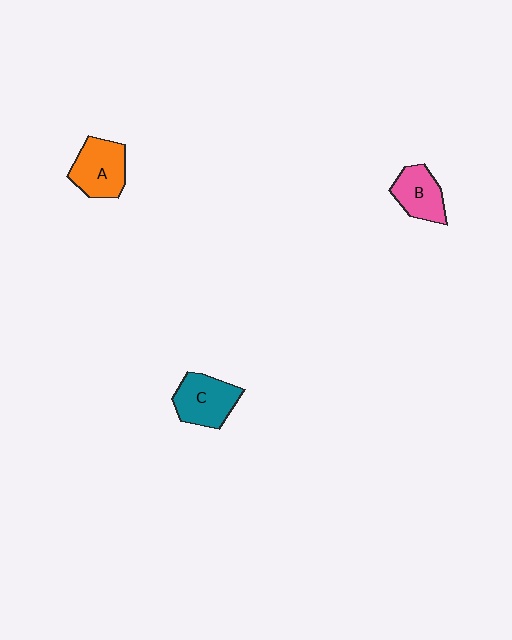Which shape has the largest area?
Shape A (orange).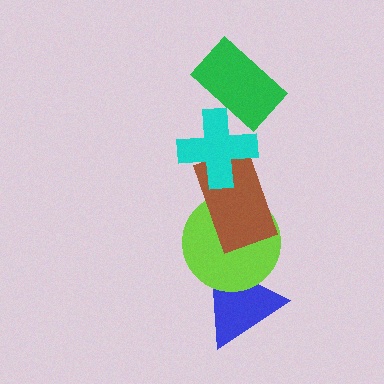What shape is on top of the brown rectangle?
The cyan cross is on top of the brown rectangle.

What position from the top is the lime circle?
The lime circle is 4th from the top.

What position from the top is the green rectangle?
The green rectangle is 1st from the top.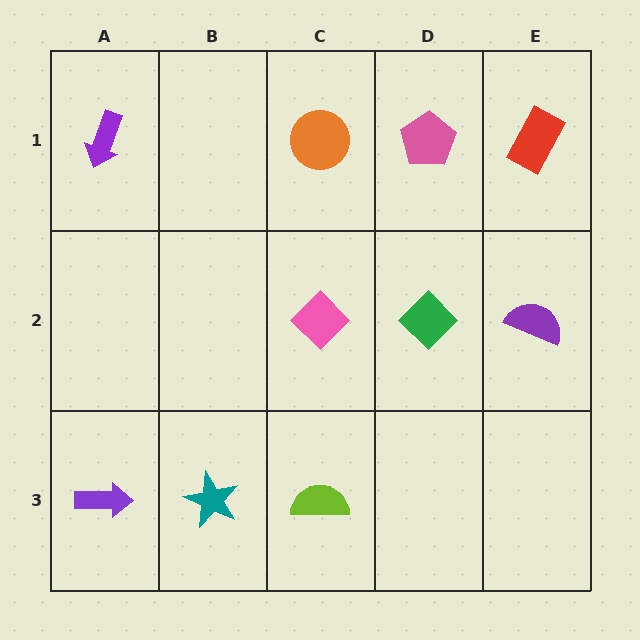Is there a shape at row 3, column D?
No, that cell is empty.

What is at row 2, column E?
A purple semicircle.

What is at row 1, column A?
A purple arrow.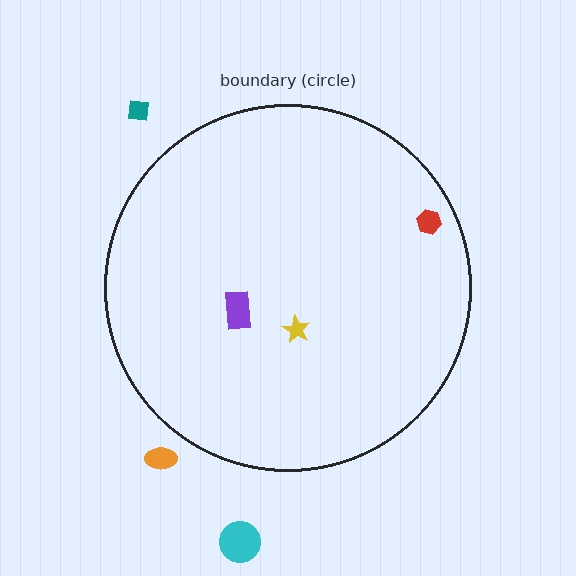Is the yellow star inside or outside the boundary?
Inside.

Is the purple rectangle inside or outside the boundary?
Inside.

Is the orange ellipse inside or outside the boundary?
Outside.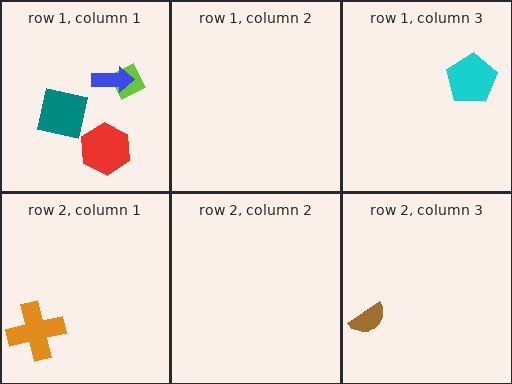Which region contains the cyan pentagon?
The row 1, column 3 region.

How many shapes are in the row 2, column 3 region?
1.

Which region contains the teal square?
The row 1, column 1 region.